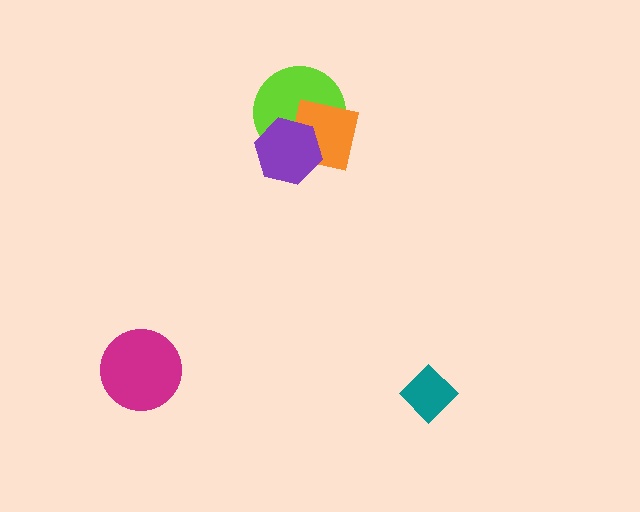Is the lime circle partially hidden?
Yes, it is partially covered by another shape.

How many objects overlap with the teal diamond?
0 objects overlap with the teal diamond.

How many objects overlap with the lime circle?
2 objects overlap with the lime circle.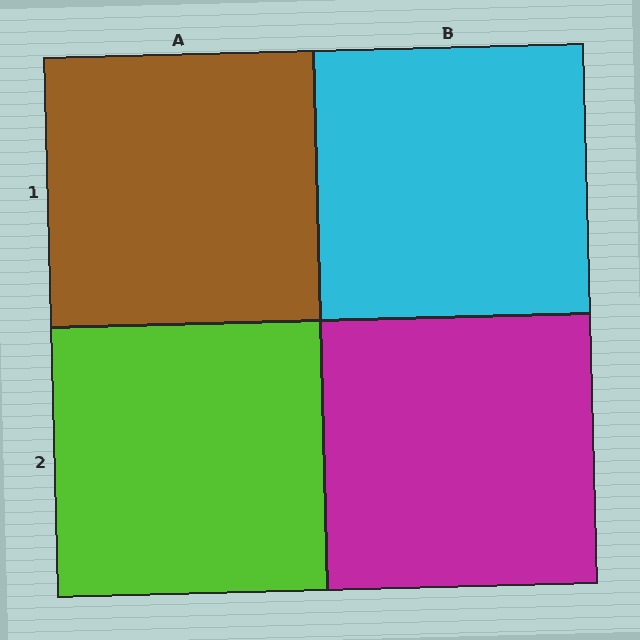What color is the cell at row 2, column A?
Lime.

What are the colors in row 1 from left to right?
Brown, cyan.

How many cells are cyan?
1 cell is cyan.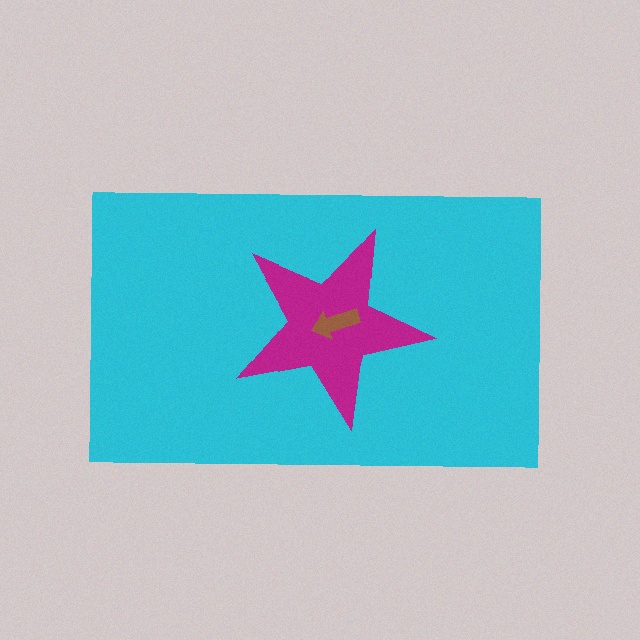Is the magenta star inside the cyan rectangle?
Yes.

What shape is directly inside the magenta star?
The brown arrow.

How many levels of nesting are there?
3.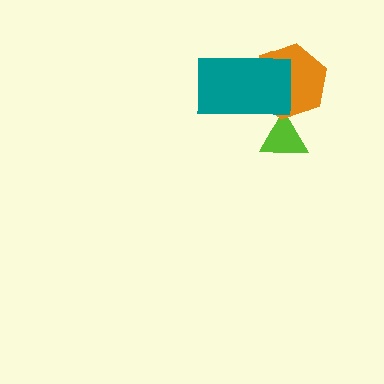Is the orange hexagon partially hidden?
Yes, it is partially covered by another shape.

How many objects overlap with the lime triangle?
2 objects overlap with the lime triangle.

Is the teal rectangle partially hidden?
No, no other shape covers it.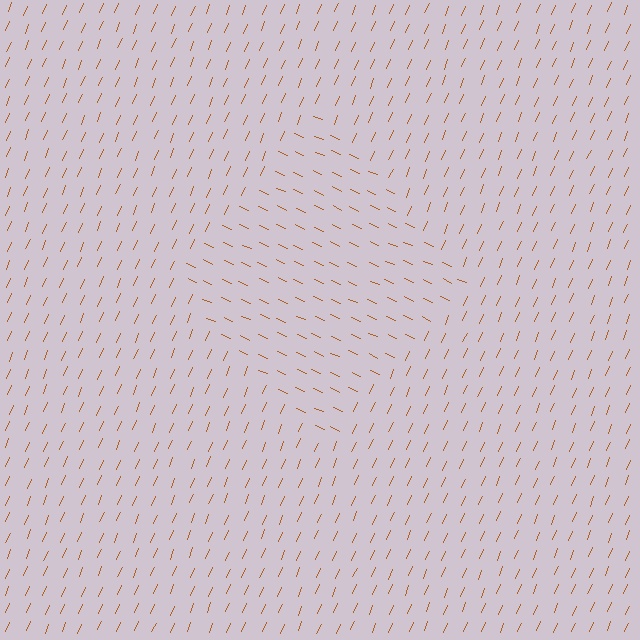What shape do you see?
I see a diamond.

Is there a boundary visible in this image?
Yes, there is a texture boundary formed by a change in line orientation.